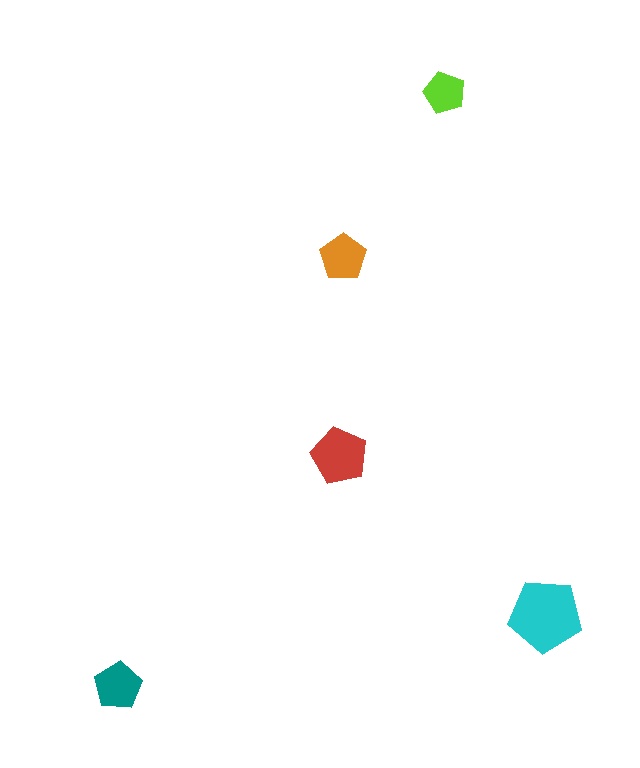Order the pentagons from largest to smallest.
the cyan one, the red one, the teal one, the orange one, the lime one.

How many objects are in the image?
There are 5 objects in the image.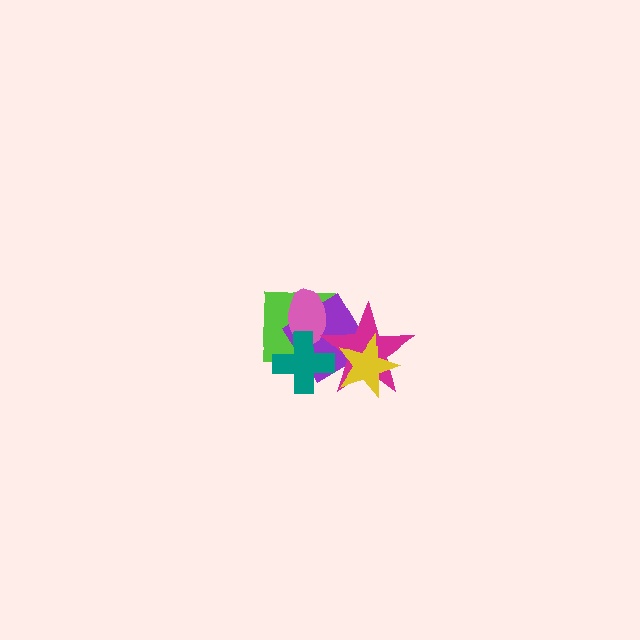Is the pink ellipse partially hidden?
Yes, it is partially covered by another shape.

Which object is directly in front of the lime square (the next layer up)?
The purple diamond is directly in front of the lime square.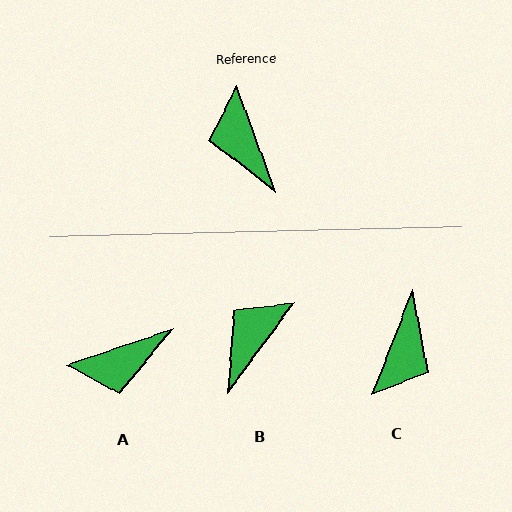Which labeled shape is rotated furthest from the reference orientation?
C, about 139 degrees away.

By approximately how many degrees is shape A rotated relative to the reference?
Approximately 89 degrees counter-clockwise.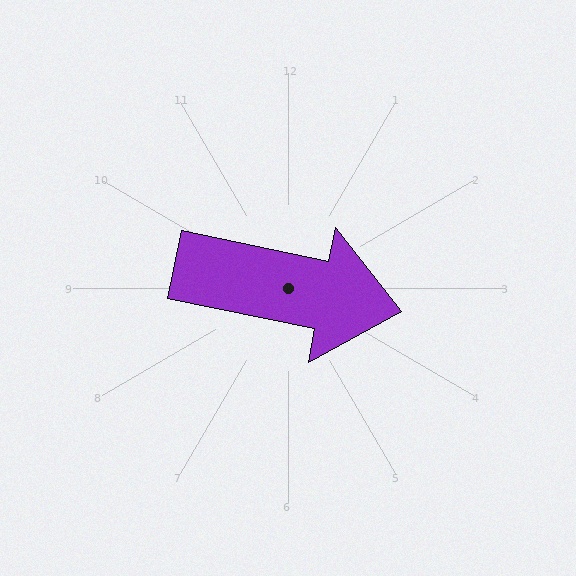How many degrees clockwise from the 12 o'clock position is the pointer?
Approximately 102 degrees.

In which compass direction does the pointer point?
East.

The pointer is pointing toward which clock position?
Roughly 3 o'clock.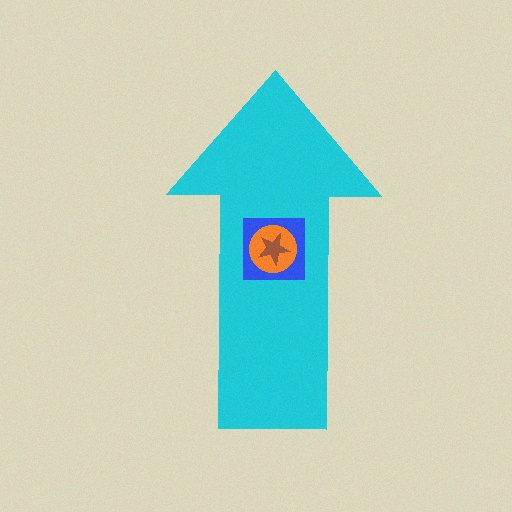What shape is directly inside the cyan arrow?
The blue square.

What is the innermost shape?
The brown star.